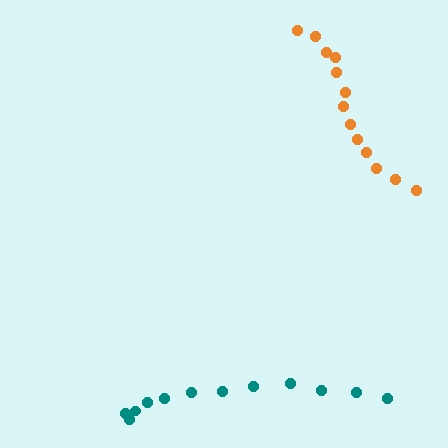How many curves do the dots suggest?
There are 2 distinct paths.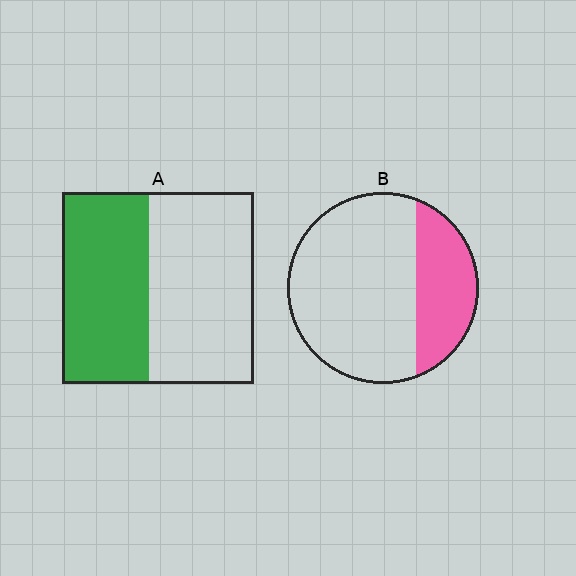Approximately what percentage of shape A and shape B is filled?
A is approximately 45% and B is approximately 30%.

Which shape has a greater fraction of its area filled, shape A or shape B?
Shape A.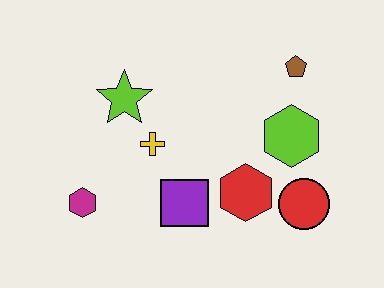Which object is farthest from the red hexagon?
The magenta hexagon is farthest from the red hexagon.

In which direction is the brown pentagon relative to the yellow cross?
The brown pentagon is to the right of the yellow cross.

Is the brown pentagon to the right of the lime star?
Yes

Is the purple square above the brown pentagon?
No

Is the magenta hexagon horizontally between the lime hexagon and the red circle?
No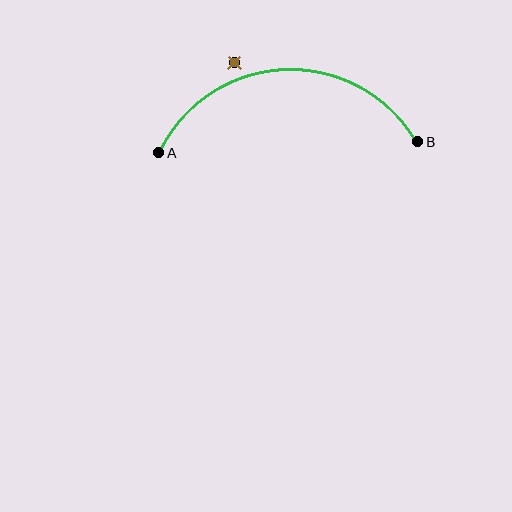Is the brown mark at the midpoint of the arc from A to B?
No — the brown mark does not lie on the arc at all. It sits slightly outside the curve.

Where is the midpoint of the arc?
The arc midpoint is the point on the curve farthest from the straight line joining A and B. It sits above that line.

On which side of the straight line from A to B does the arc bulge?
The arc bulges above the straight line connecting A and B.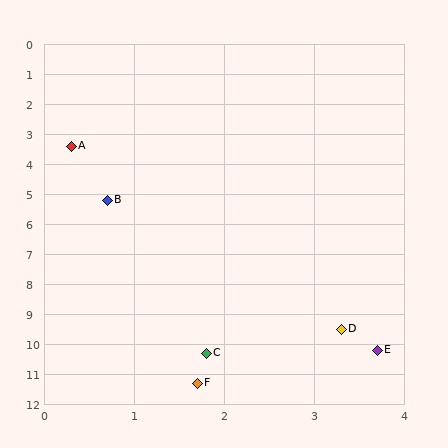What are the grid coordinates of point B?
Point B is at approximately (0.7, 5.2).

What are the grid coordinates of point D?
Point D is at approximately (3.3, 9.5).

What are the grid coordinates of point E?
Point E is at approximately (3.7, 10.2).